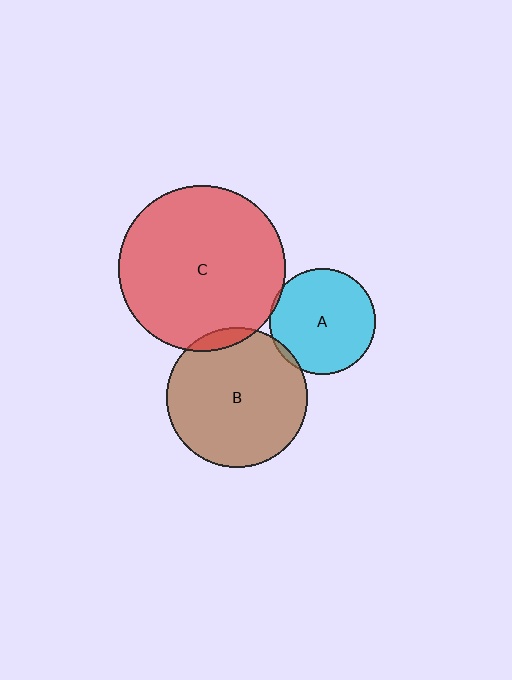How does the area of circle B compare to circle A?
Approximately 1.7 times.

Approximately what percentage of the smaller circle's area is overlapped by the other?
Approximately 5%.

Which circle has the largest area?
Circle C (red).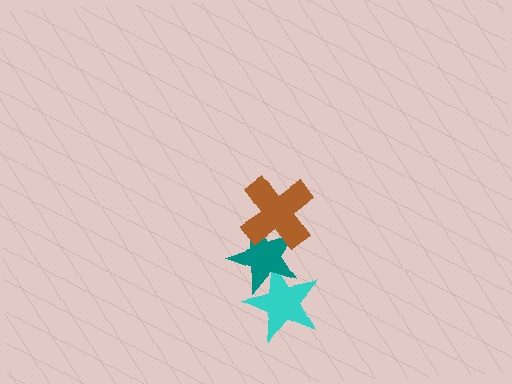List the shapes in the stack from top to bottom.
From top to bottom: the brown cross, the teal star, the cyan star.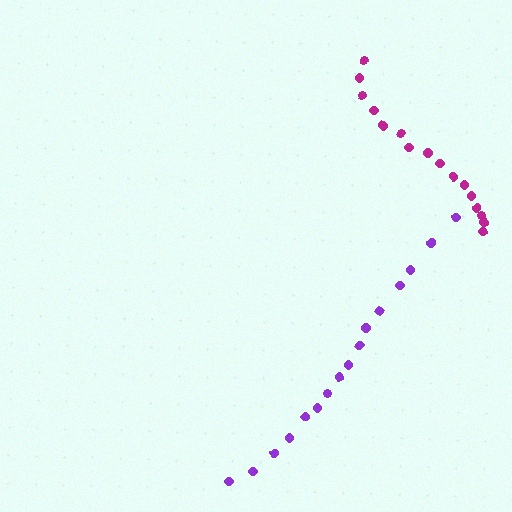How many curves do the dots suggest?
There are 2 distinct paths.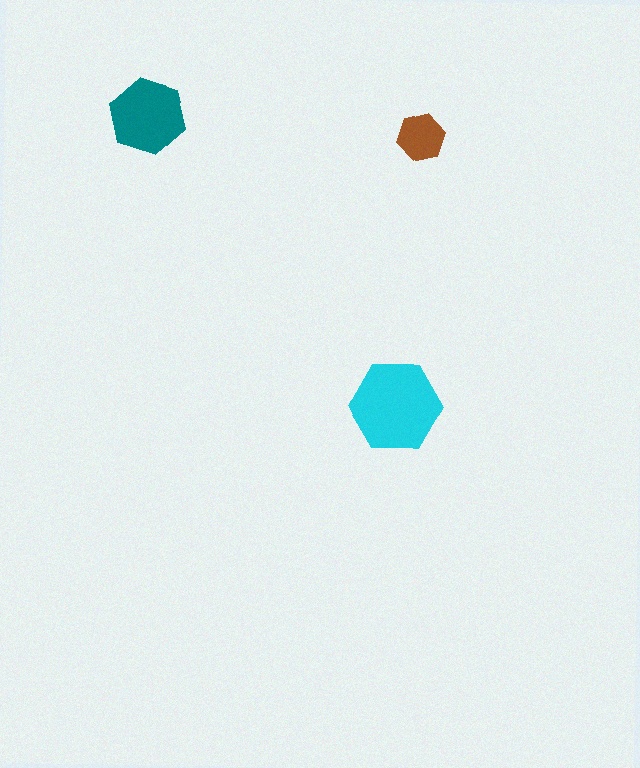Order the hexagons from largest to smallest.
the cyan one, the teal one, the brown one.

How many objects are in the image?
There are 3 objects in the image.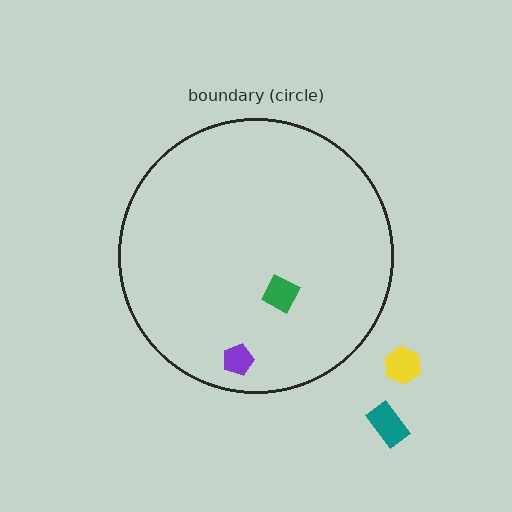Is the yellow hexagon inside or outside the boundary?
Outside.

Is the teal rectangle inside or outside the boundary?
Outside.